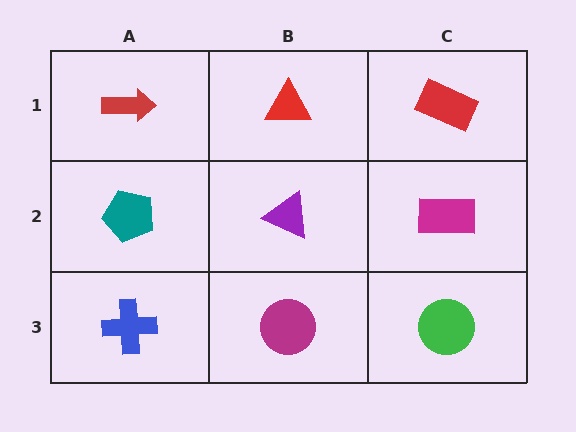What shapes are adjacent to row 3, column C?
A magenta rectangle (row 2, column C), a magenta circle (row 3, column B).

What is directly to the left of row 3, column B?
A blue cross.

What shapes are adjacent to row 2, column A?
A red arrow (row 1, column A), a blue cross (row 3, column A), a purple triangle (row 2, column B).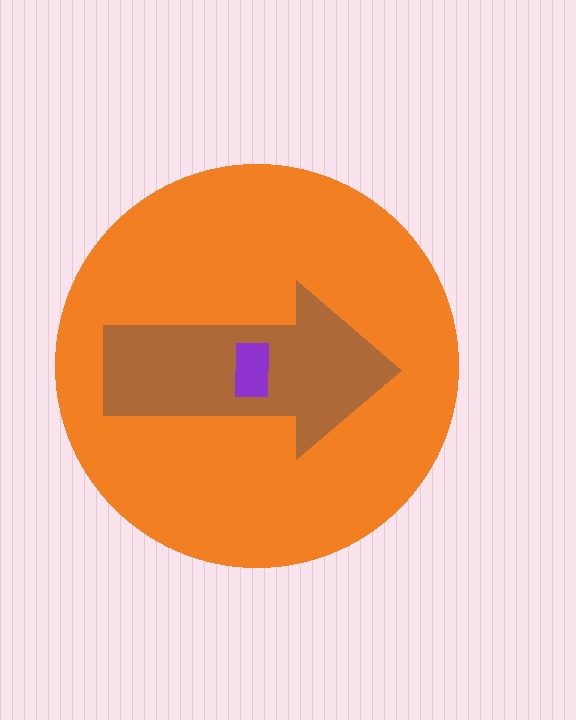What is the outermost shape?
The orange circle.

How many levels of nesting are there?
3.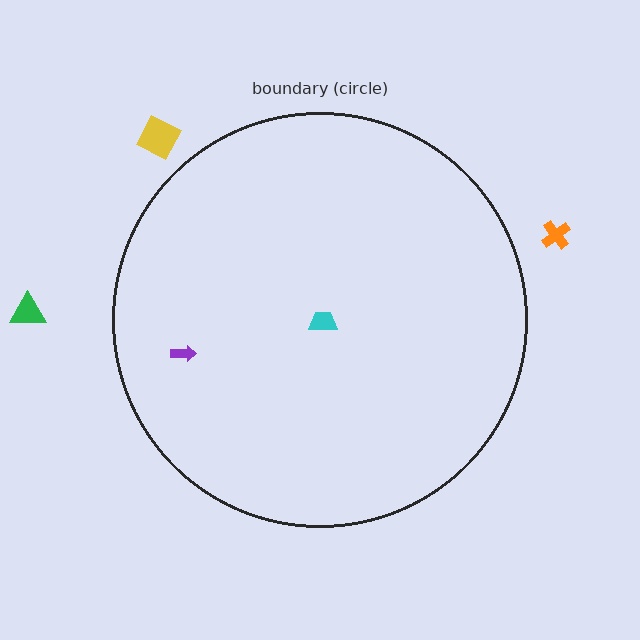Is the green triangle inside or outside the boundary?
Outside.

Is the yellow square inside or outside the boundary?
Outside.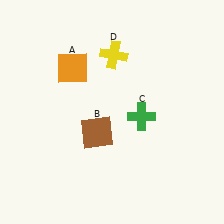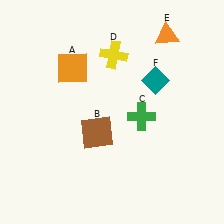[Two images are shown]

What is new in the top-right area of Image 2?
An orange triangle (E) was added in the top-right area of Image 2.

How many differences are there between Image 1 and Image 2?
There are 2 differences between the two images.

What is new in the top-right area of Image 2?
A teal diamond (F) was added in the top-right area of Image 2.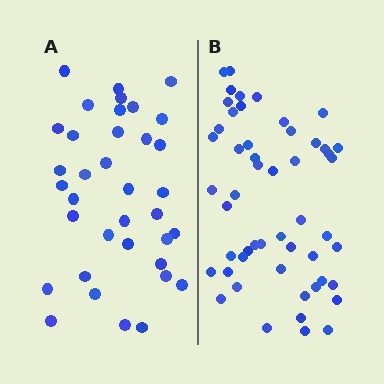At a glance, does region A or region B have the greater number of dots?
Region B (the right region) has more dots.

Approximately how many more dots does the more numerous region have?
Region B has approximately 15 more dots than region A.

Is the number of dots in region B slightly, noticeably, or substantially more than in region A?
Region B has noticeably more, but not dramatically so. The ratio is roughly 1.4 to 1.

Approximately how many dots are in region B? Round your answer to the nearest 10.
About 50 dots. (The exact count is 52, which rounds to 50.)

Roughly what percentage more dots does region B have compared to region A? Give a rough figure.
About 45% more.